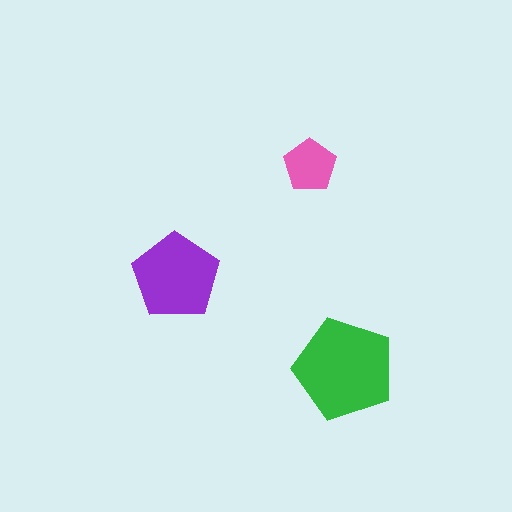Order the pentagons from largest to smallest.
the green one, the purple one, the pink one.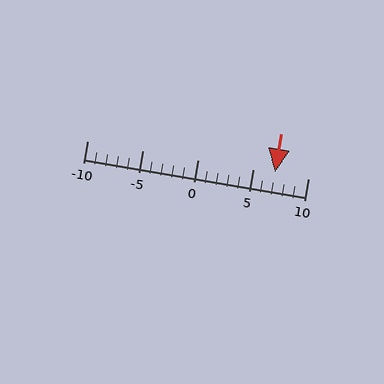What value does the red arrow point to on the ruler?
The red arrow points to approximately 7.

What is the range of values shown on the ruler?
The ruler shows values from -10 to 10.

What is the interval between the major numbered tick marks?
The major tick marks are spaced 5 units apart.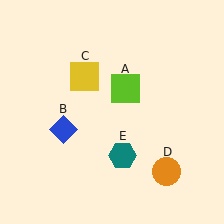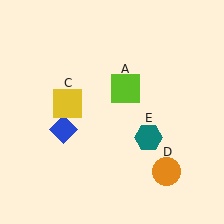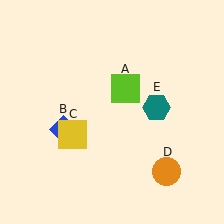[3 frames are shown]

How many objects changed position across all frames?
2 objects changed position: yellow square (object C), teal hexagon (object E).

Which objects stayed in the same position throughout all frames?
Lime square (object A) and blue diamond (object B) and orange circle (object D) remained stationary.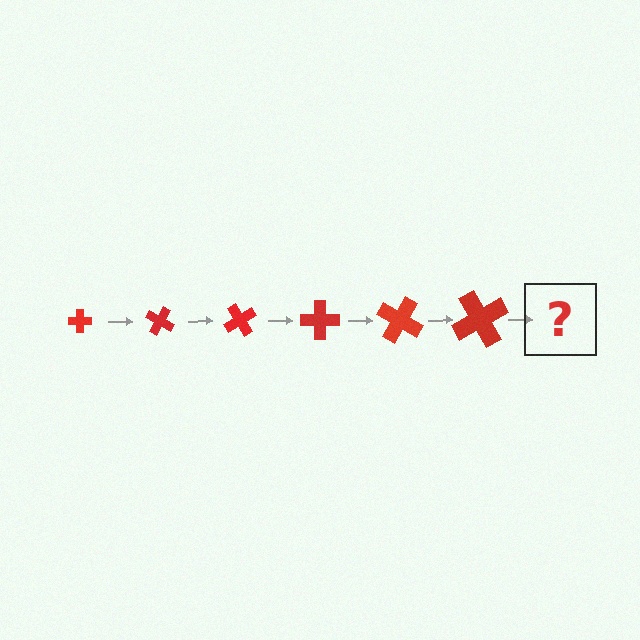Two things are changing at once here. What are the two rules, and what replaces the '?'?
The two rules are that the cross grows larger each step and it rotates 30 degrees each step. The '?' should be a cross, larger than the previous one and rotated 180 degrees from the start.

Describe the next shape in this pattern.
It should be a cross, larger than the previous one and rotated 180 degrees from the start.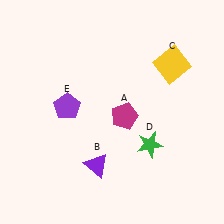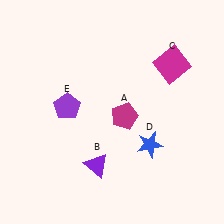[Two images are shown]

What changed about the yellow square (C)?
In Image 1, C is yellow. In Image 2, it changed to magenta.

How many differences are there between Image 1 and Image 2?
There are 2 differences between the two images.